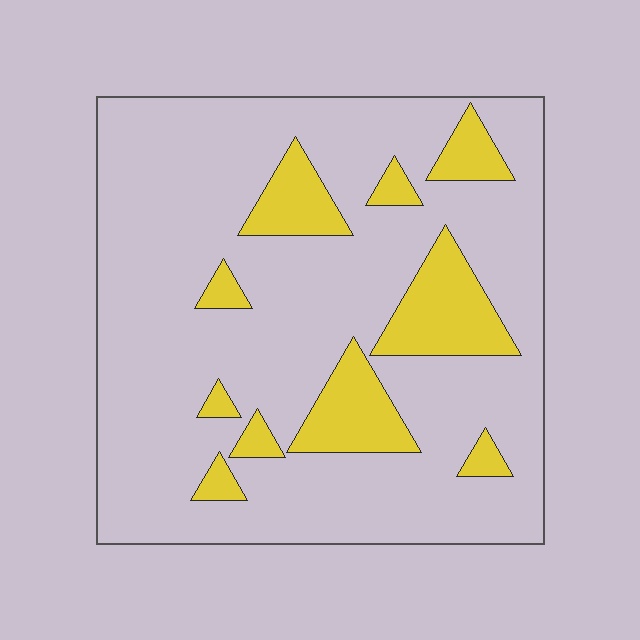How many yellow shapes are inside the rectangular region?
10.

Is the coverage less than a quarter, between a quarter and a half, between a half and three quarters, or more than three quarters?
Less than a quarter.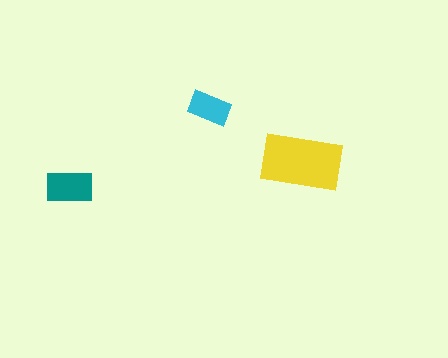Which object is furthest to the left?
The teal rectangle is leftmost.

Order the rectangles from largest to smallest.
the yellow one, the teal one, the cyan one.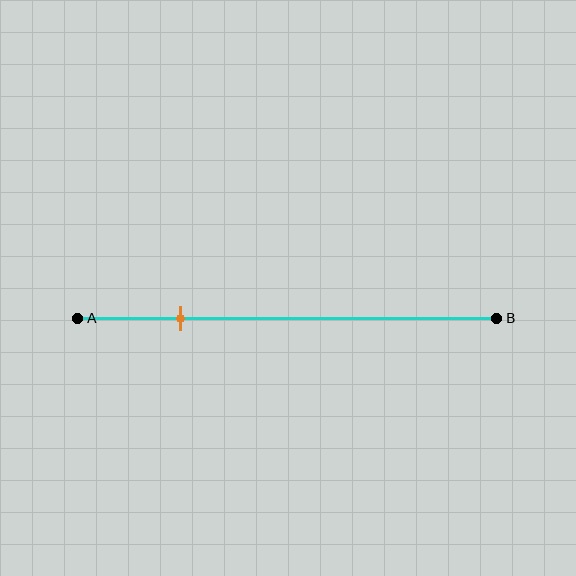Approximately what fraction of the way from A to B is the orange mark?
The orange mark is approximately 25% of the way from A to B.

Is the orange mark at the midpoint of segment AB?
No, the mark is at about 25% from A, not at the 50% midpoint.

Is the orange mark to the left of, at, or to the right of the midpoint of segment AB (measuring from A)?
The orange mark is to the left of the midpoint of segment AB.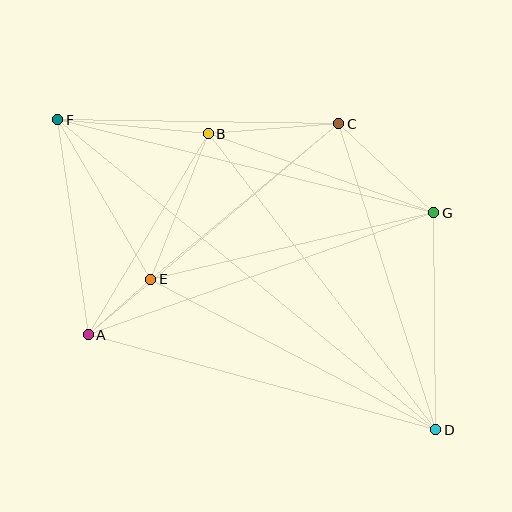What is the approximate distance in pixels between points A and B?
The distance between A and B is approximately 234 pixels.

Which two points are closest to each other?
Points A and E are closest to each other.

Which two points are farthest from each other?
Points D and F are farthest from each other.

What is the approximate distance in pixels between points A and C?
The distance between A and C is approximately 328 pixels.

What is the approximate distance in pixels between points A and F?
The distance between A and F is approximately 217 pixels.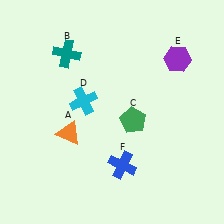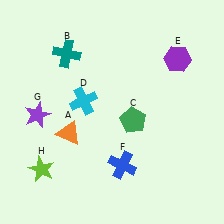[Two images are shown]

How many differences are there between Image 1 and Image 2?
There are 2 differences between the two images.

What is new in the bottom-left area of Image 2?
A lime star (H) was added in the bottom-left area of Image 2.